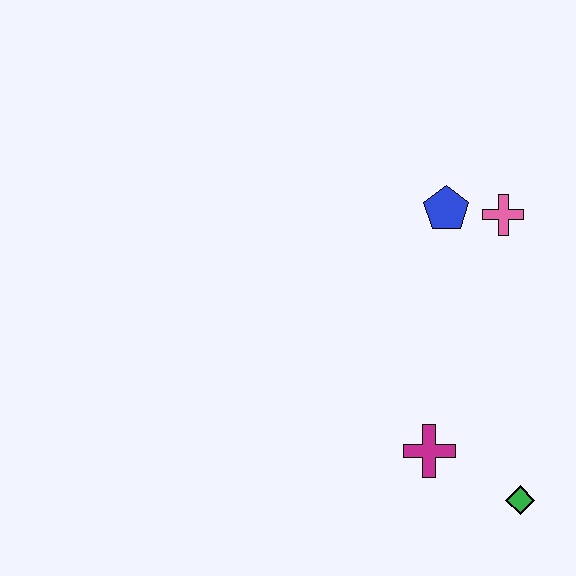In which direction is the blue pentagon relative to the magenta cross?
The blue pentagon is above the magenta cross.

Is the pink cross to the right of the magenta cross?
Yes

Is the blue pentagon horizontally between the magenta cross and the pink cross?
Yes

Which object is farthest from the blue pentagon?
The green diamond is farthest from the blue pentagon.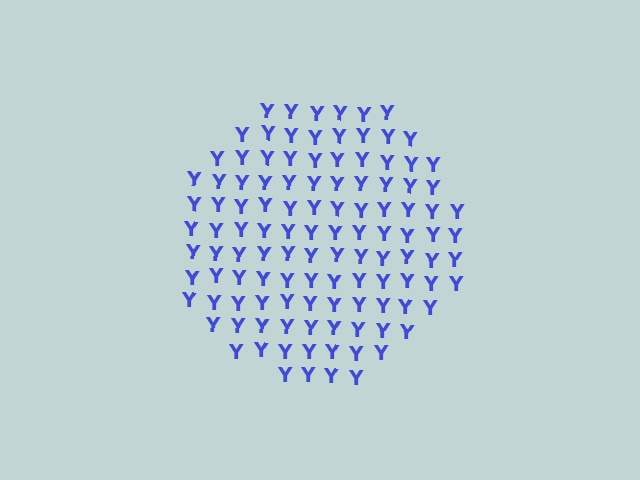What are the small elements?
The small elements are letter Y's.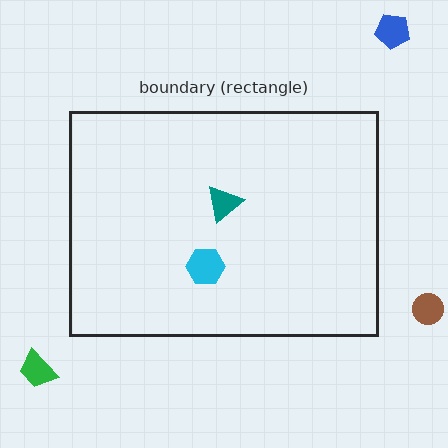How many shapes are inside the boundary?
2 inside, 3 outside.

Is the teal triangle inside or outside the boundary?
Inside.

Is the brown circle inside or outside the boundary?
Outside.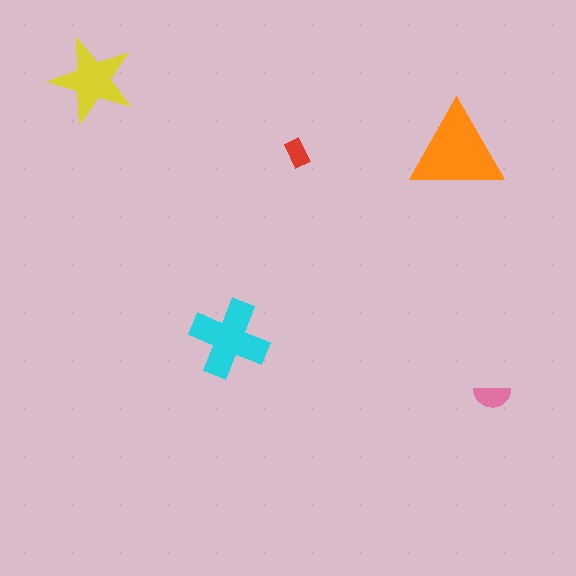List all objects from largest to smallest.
The orange triangle, the cyan cross, the yellow star, the pink semicircle, the red rectangle.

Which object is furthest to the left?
The yellow star is leftmost.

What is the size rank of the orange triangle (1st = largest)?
1st.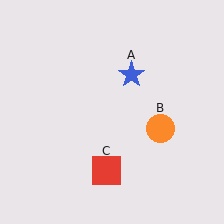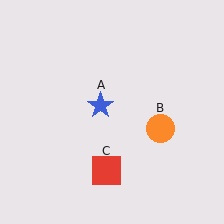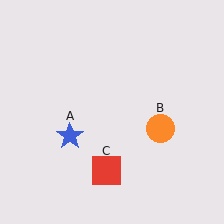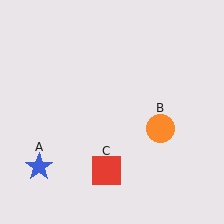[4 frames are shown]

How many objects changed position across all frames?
1 object changed position: blue star (object A).